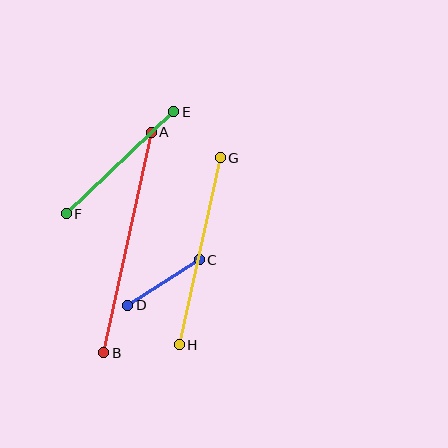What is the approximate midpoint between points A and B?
The midpoint is at approximately (127, 243) pixels.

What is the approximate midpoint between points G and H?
The midpoint is at approximately (200, 251) pixels.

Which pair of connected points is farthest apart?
Points A and B are farthest apart.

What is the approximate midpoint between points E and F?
The midpoint is at approximately (120, 163) pixels.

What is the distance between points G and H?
The distance is approximately 192 pixels.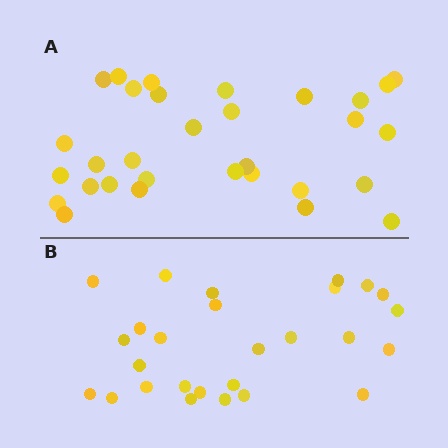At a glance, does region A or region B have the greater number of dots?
Region A (the top region) has more dots.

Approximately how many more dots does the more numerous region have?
Region A has about 4 more dots than region B.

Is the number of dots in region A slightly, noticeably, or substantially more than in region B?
Region A has only slightly more — the two regions are fairly close. The ratio is roughly 1.1 to 1.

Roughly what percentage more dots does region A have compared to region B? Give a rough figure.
About 15% more.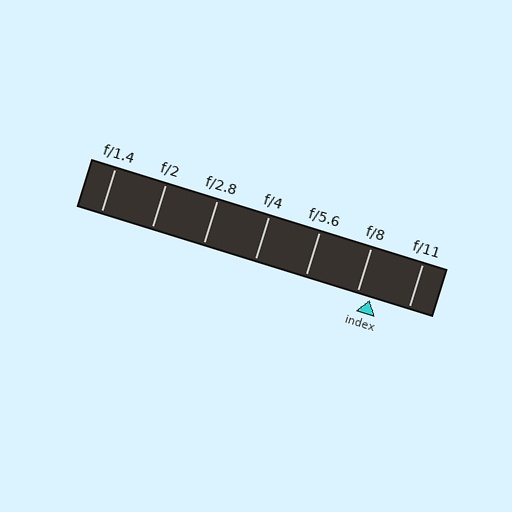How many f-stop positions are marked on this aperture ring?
There are 7 f-stop positions marked.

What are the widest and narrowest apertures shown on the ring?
The widest aperture shown is f/1.4 and the narrowest is f/11.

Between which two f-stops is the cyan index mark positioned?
The index mark is between f/8 and f/11.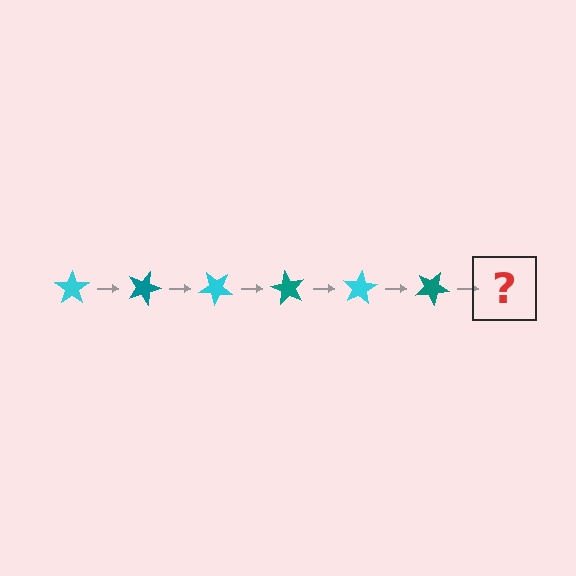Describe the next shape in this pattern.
It should be a cyan star, rotated 120 degrees from the start.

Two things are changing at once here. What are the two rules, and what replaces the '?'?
The two rules are that it rotates 20 degrees each step and the color cycles through cyan and teal. The '?' should be a cyan star, rotated 120 degrees from the start.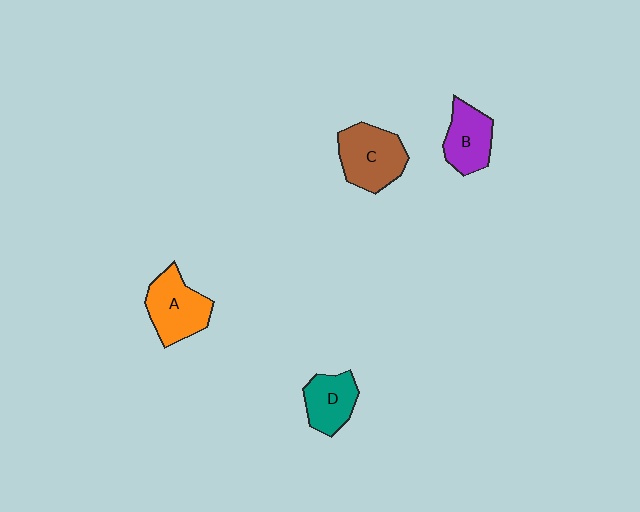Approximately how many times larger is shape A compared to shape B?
Approximately 1.2 times.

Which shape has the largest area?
Shape C (brown).